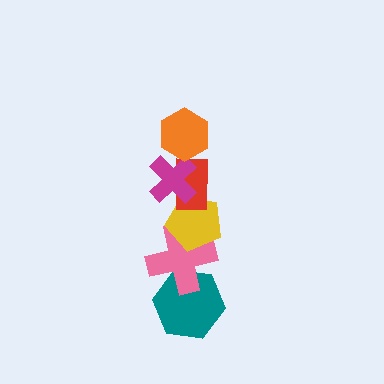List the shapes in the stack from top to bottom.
From top to bottom: the orange hexagon, the magenta cross, the red rectangle, the yellow pentagon, the pink cross, the teal hexagon.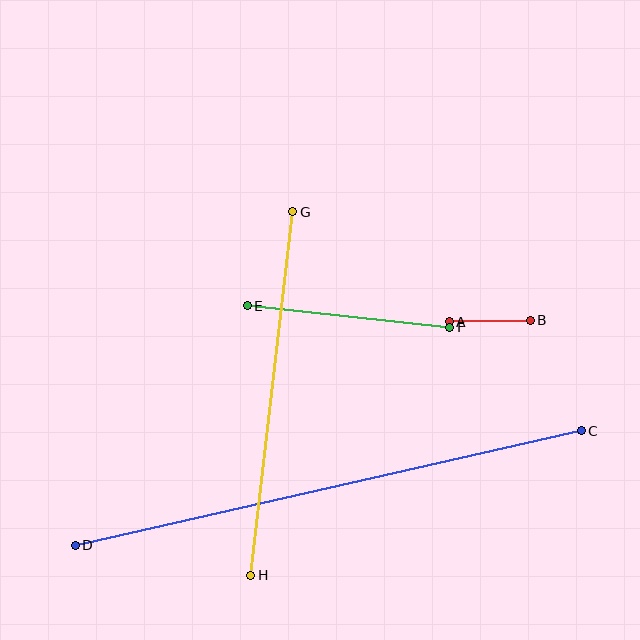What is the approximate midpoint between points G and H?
The midpoint is at approximately (272, 393) pixels.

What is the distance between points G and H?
The distance is approximately 366 pixels.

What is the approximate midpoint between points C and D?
The midpoint is at approximately (328, 488) pixels.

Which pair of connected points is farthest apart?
Points C and D are farthest apart.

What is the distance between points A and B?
The distance is approximately 81 pixels.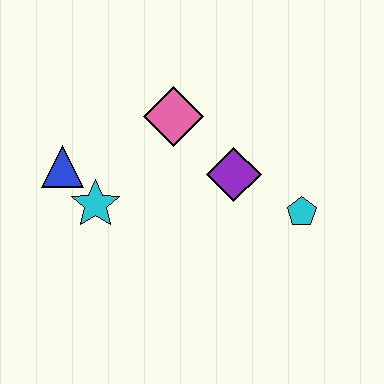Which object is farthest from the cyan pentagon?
The blue triangle is farthest from the cyan pentagon.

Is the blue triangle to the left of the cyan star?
Yes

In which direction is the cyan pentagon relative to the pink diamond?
The cyan pentagon is to the right of the pink diamond.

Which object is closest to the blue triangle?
The cyan star is closest to the blue triangle.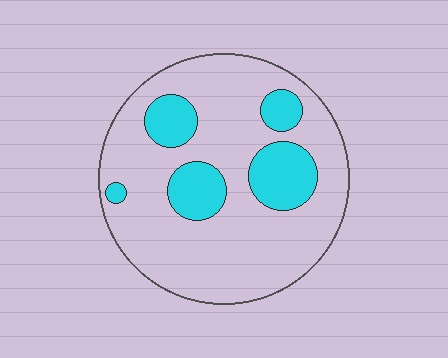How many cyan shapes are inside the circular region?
5.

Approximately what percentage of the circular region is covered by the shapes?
Approximately 20%.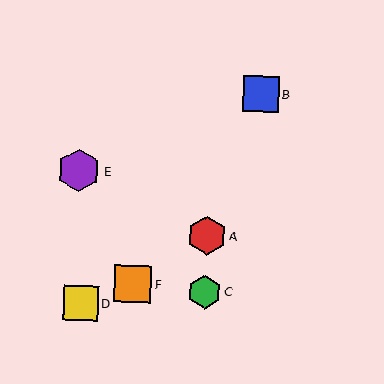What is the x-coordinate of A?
Object A is at x≈207.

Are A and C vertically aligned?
Yes, both are at x≈207.